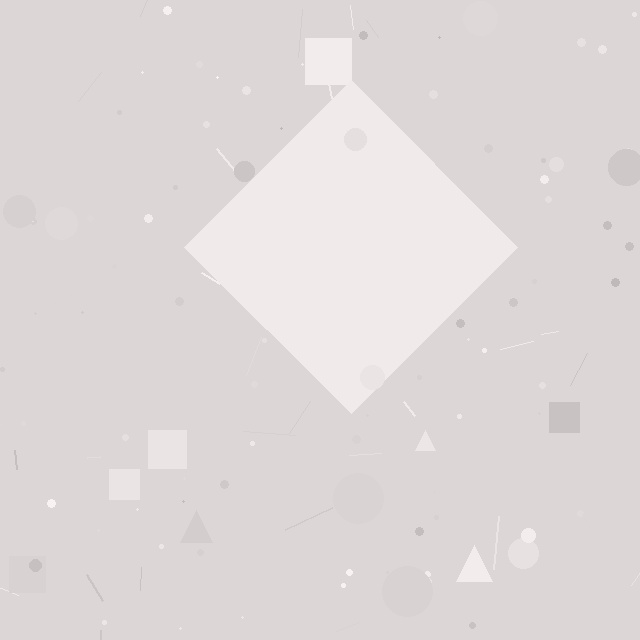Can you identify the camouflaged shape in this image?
The camouflaged shape is a diamond.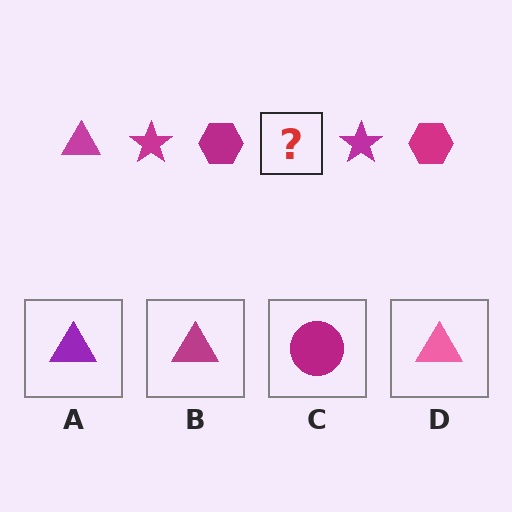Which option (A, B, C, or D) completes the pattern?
B.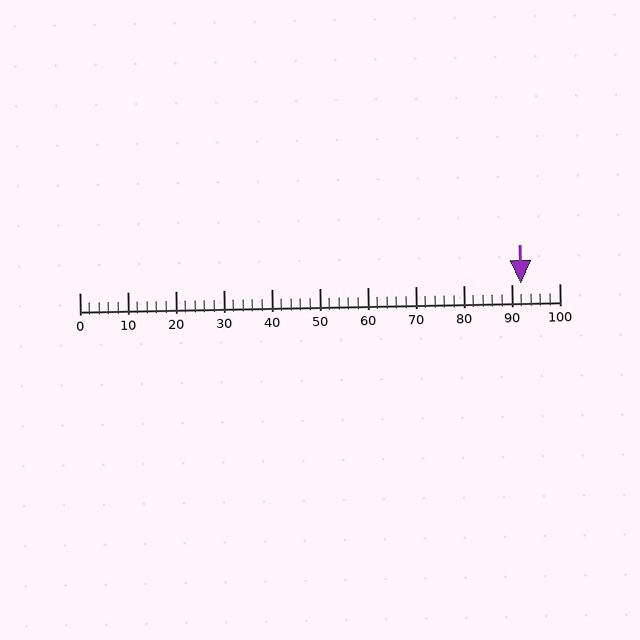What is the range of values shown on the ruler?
The ruler shows values from 0 to 100.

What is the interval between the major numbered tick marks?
The major tick marks are spaced 10 units apart.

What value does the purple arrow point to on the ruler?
The purple arrow points to approximately 92.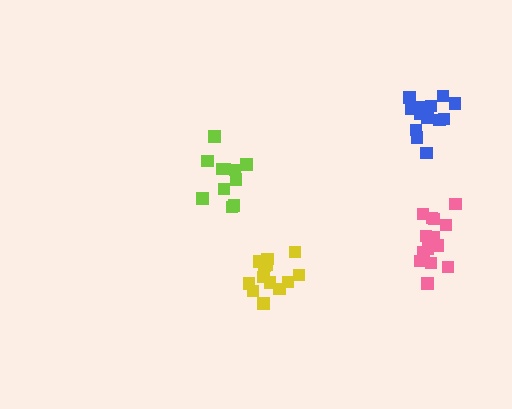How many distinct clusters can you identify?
There are 4 distinct clusters.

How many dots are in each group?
Group 1: 14 dots, Group 2: 14 dots, Group 3: 12 dots, Group 4: 15 dots (55 total).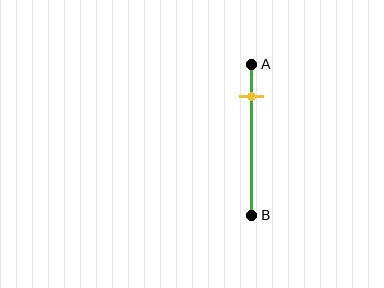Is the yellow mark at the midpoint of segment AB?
No, the mark is at about 20% from A, not at the 50% midpoint.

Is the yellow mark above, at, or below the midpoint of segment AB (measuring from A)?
The yellow mark is above the midpoint of segment AB.